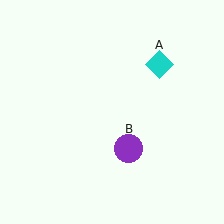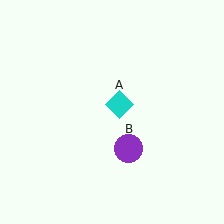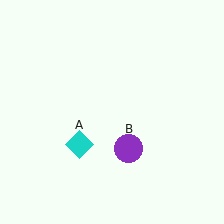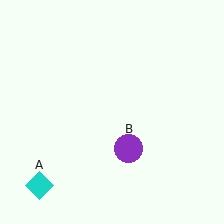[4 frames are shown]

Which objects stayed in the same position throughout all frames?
Purple circle (object B) remained stationary.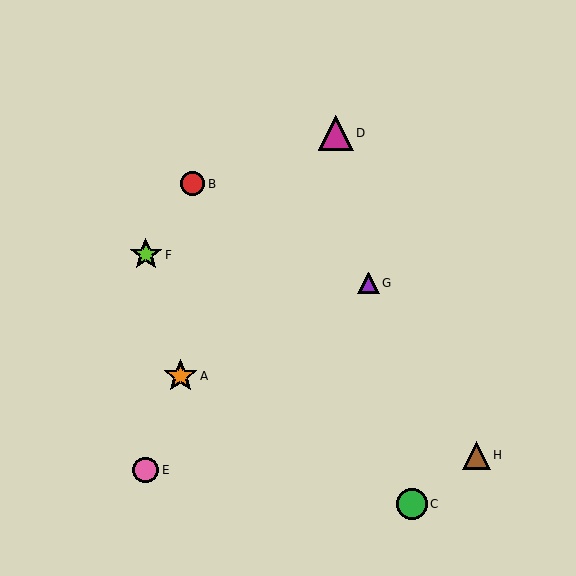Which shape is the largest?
The magenta triangle (labeled D) is the largest.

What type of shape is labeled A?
Shape A is an orange star.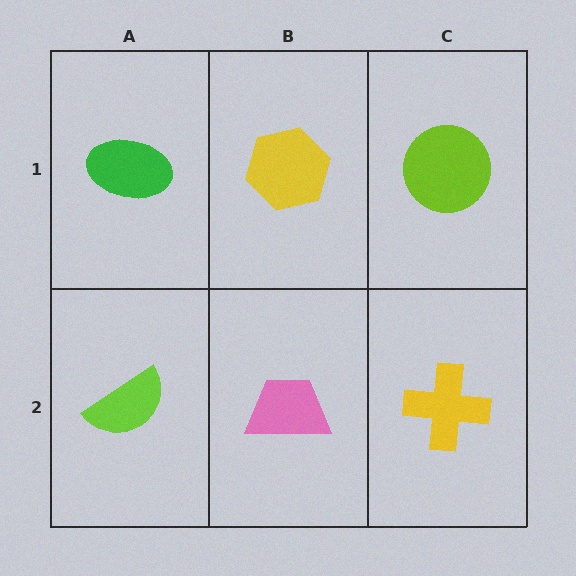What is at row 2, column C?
A yellow cross.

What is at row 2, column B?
A pink trapezoid.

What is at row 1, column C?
A lime circle.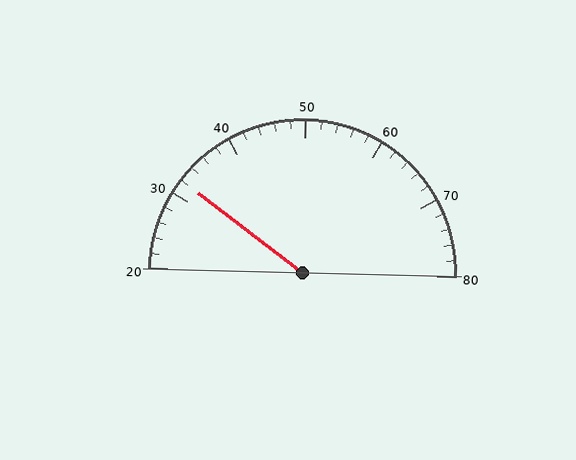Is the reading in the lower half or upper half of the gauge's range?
The reading is in the lower half of the range (20 to 80).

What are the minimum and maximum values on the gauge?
The gauge ranges from 20 to 80.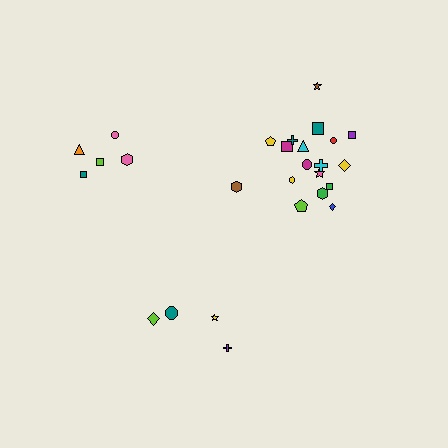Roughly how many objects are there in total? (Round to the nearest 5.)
Roughly 25 objects in total.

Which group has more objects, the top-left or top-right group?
The top-right group.